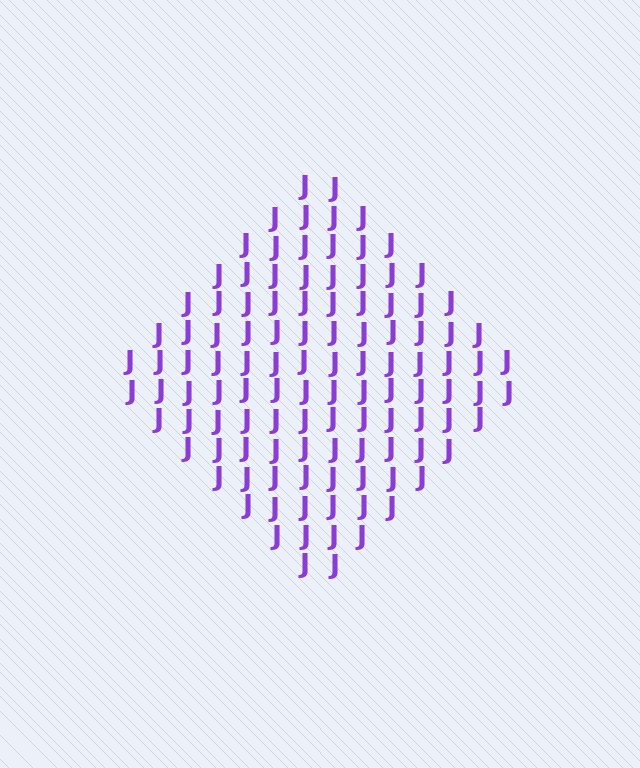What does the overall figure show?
The overall figure shows a diamond.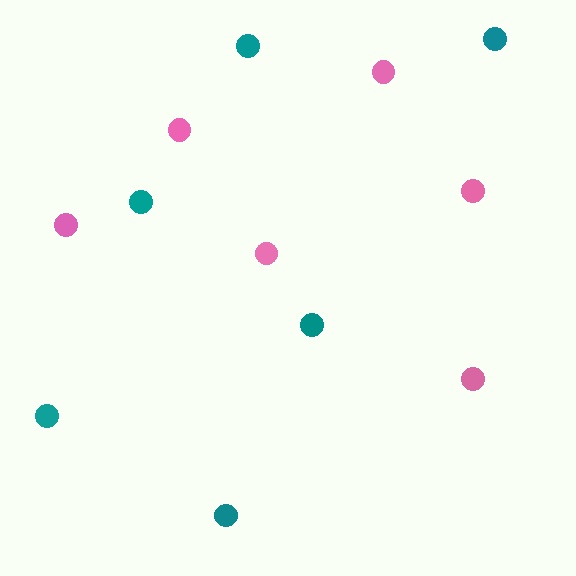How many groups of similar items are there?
There are 2 groups: one group of teal circles (6) and one group of pink circles (6).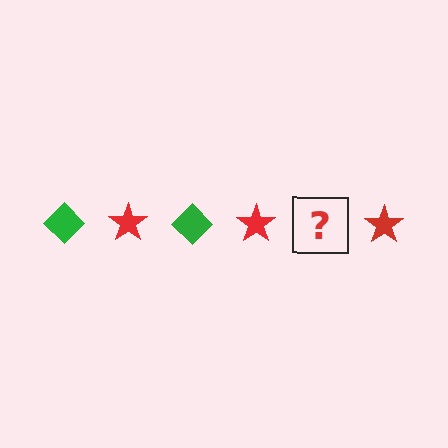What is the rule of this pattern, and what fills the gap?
The rule is that the pattern alternates between green diamond and red star. The gap should be filled with a green diamond.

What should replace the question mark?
The question mark should be replaced with a green diamond.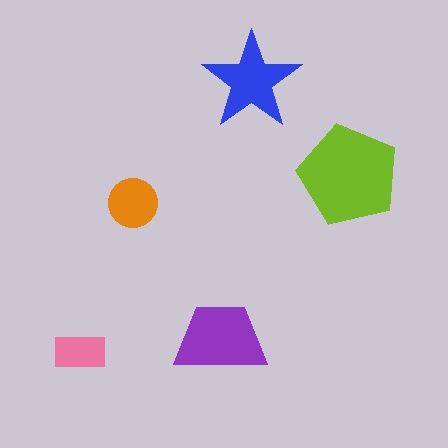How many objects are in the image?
There are 5 objects in the image.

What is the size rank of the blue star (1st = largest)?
3rd.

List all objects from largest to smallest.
The lime pentagon, the purple trapezoid, the blue star, the orange circle, the pink rectangle.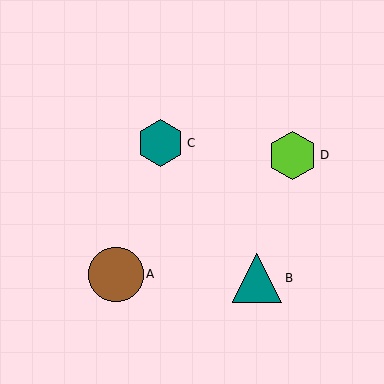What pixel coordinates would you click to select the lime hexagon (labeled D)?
Click at (293, 155) to select the lime hexagon D.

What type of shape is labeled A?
Shape A is a brown circle.